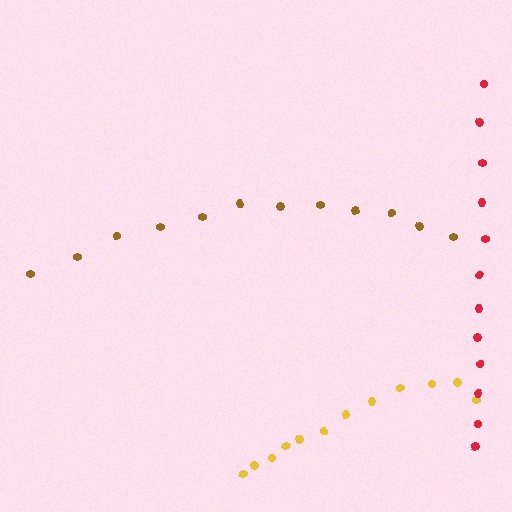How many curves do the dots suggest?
There are 3 distinct paths.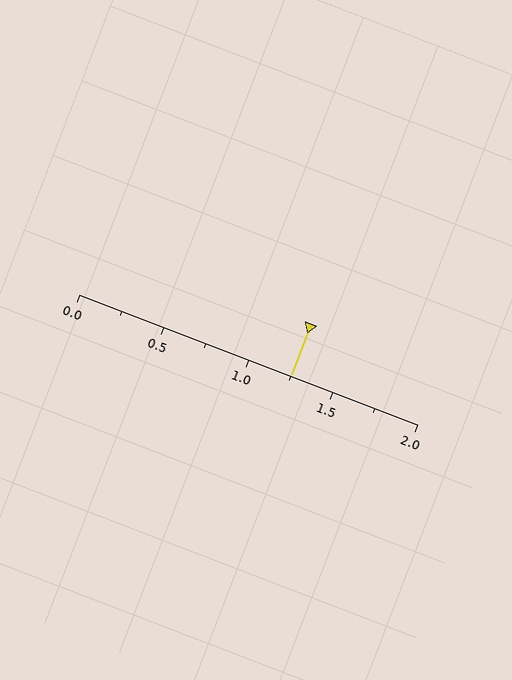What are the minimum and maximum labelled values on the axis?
The axis runs from 0.0 to 2.0.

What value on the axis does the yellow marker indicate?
The marker indicates approximately 1.25.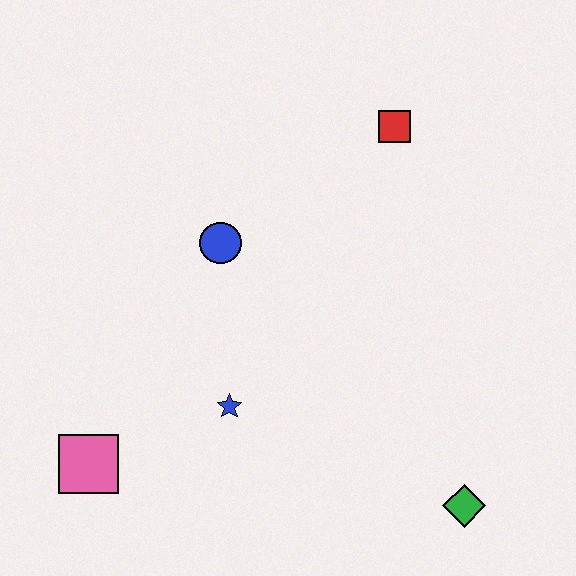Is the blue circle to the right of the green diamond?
No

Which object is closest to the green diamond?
The blue star is closest to the green diamond.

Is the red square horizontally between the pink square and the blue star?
No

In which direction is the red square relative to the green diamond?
The red square is above the green diamond.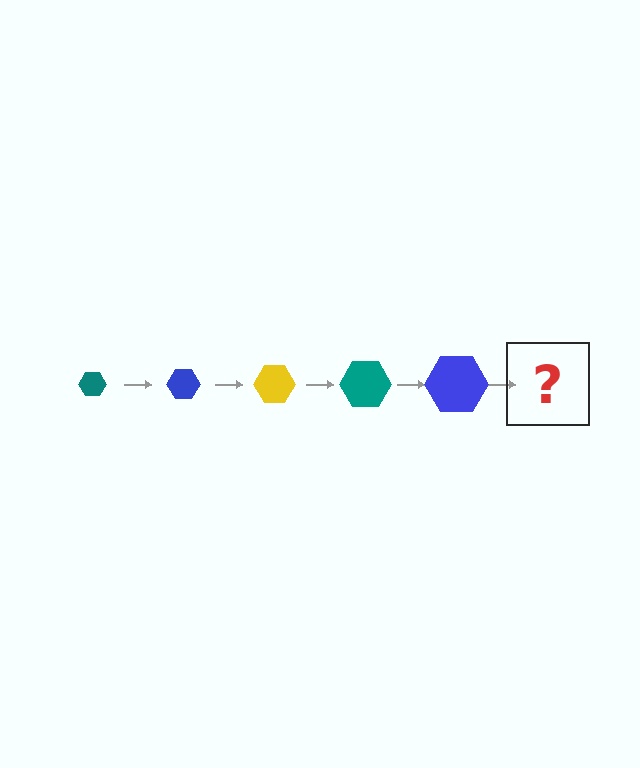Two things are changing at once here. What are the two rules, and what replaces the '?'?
The two rules are that the hexagon grows larger each step and the color cycles through teal, blue, and yellow. The '?' should be a yellow hexagon, larger than the previous one.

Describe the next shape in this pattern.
It should be a yellow hexagon, larger than the previous one.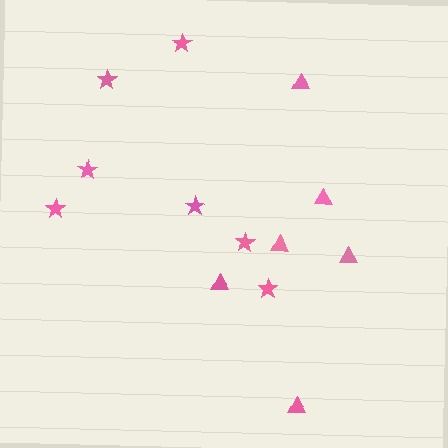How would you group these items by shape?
There are 2 groups: one group of stars (7) and one group of triangles (6).